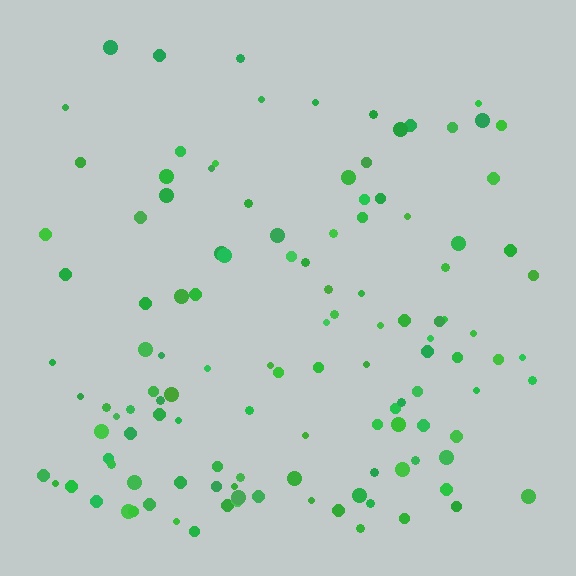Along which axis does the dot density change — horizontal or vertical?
Vertical.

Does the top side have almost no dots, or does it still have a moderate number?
Still a moderate number, just noticeably fewer than the bottom.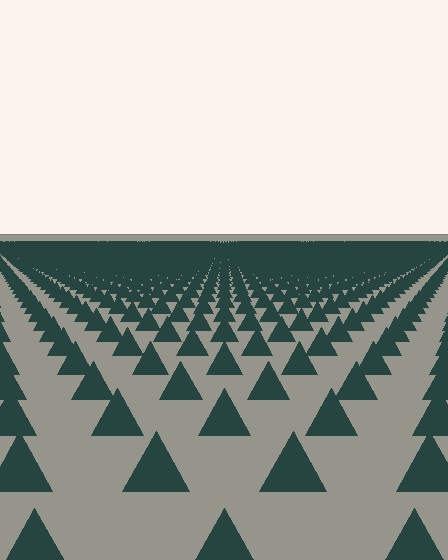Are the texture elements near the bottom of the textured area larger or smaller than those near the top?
Larger. Near the bottom, elements are closer to the viewer and appear at a bigger on-screen size.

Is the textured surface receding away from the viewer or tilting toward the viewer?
The surface is receding away from the viewer. Texture elements get smaller and denser toward the top.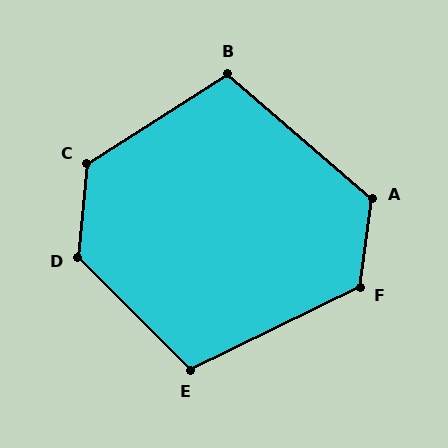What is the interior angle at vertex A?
Approximately 123 degrees (obtuse).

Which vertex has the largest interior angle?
D, at approximately 129 degrees.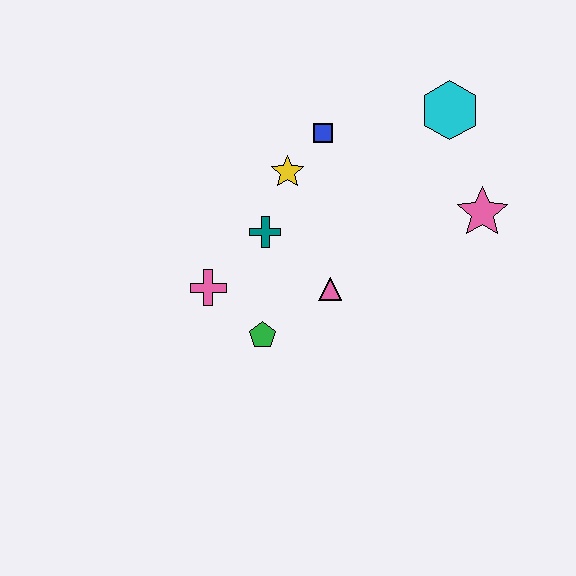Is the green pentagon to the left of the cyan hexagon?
Yes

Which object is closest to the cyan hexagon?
The pink star is closest to the cyan hexagon.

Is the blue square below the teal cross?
No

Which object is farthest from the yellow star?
The pink star is farthest from the yellow star.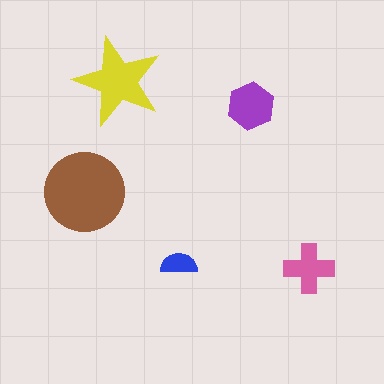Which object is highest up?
The yellow star is topmost.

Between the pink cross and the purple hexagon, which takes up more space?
The purple hexagon.